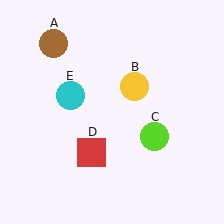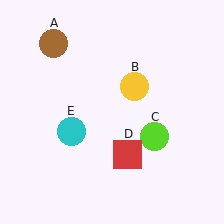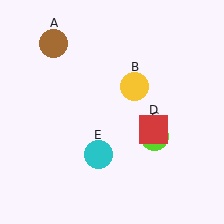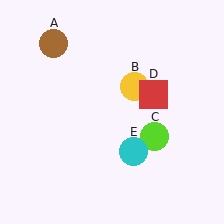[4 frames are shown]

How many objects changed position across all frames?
2 objects changed position: red square (object D), cyan circle (object E).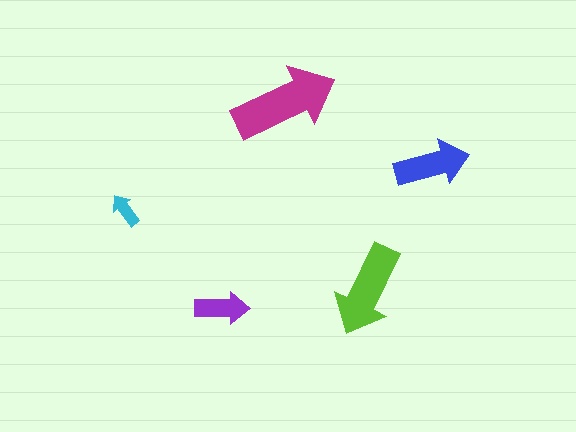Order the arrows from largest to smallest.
the magenta one, the lime one, the blue one, the purple one, the cyan one.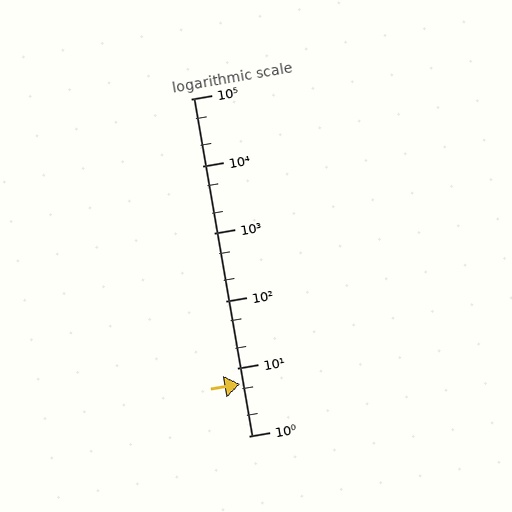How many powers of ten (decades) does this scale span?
The scale spans 5 decades, from 1 to 100000.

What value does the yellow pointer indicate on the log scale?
The pointer indicates approximately 5.9.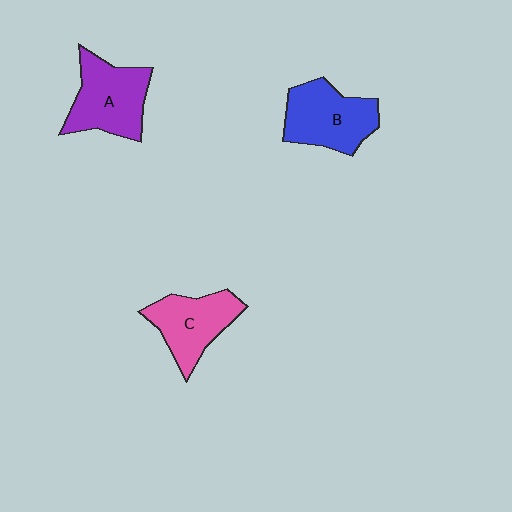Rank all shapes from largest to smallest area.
From largest to smallest: A (purple), B (blue), C (pink).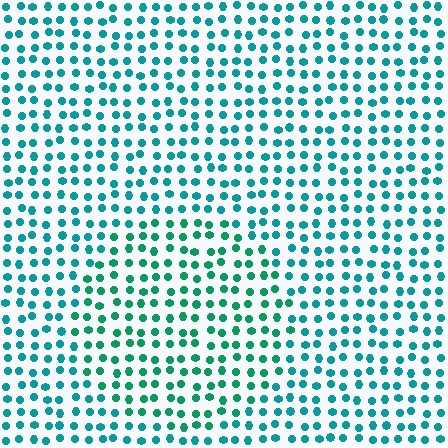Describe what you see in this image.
The image is filled with small teal elements in a uniform arrangement. A circle-shaped region is visible where the elements are tinted to a slightly different hue, forming a subtle color boundary.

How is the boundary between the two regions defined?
The boundary is defined purely by a slight shift in hue (about 26 degrees). Spacing, size, and orientation are identical on both sides.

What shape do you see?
I see a circle.